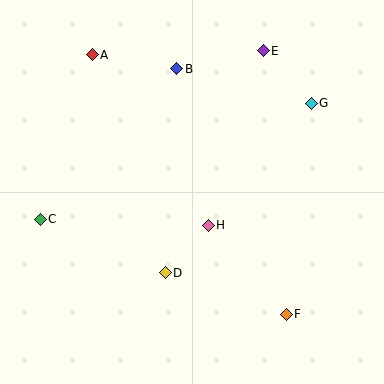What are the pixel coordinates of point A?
Point A is at (92, 55).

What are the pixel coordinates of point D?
Point D is at (165, 273).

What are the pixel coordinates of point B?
Point B is at (177, 69).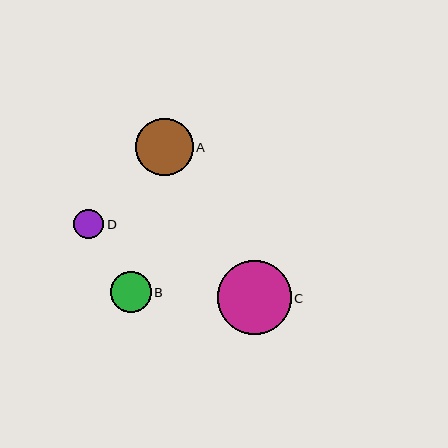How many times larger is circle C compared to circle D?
Circle C is approximately 2.5 times the size of circle D.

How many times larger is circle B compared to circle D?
Circle B is approximately 1.4 times the size of circle D.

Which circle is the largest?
Circle C is the largest with a size of approximately 74 pixels.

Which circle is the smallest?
Circle D is the smallest with a size of approximately 30 pixels.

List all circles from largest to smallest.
From largest to smallest: C, A, B, D.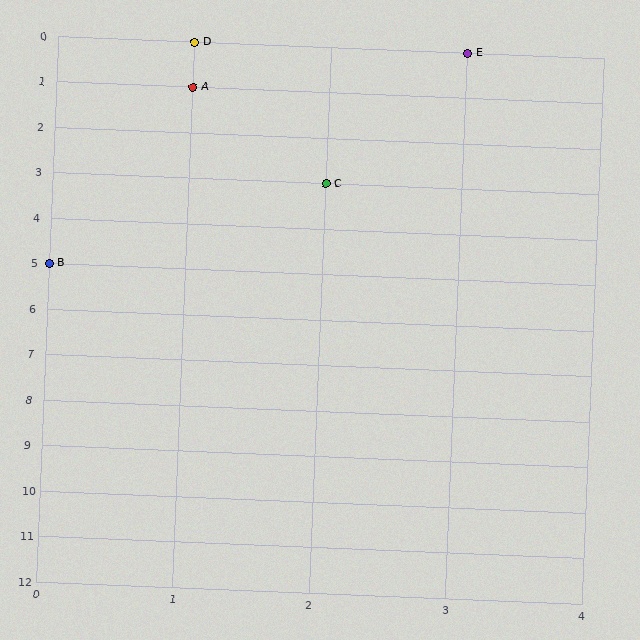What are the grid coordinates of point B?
Point B is at grid coordinates (0, 5).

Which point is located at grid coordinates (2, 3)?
Point C is at (2, 3).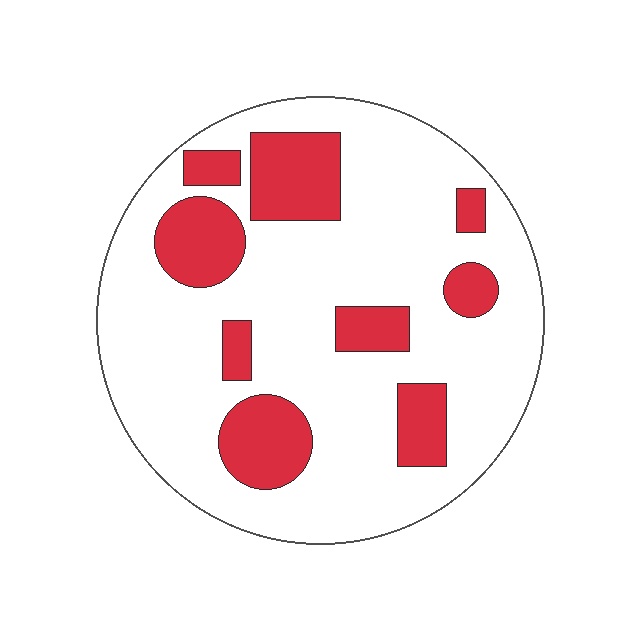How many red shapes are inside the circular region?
9.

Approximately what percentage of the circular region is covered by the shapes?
Approximately 25%.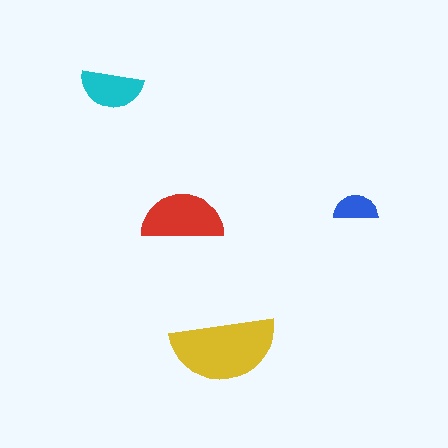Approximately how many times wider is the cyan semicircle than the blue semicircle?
About 1.5 times wider.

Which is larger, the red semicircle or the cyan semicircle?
The red one.